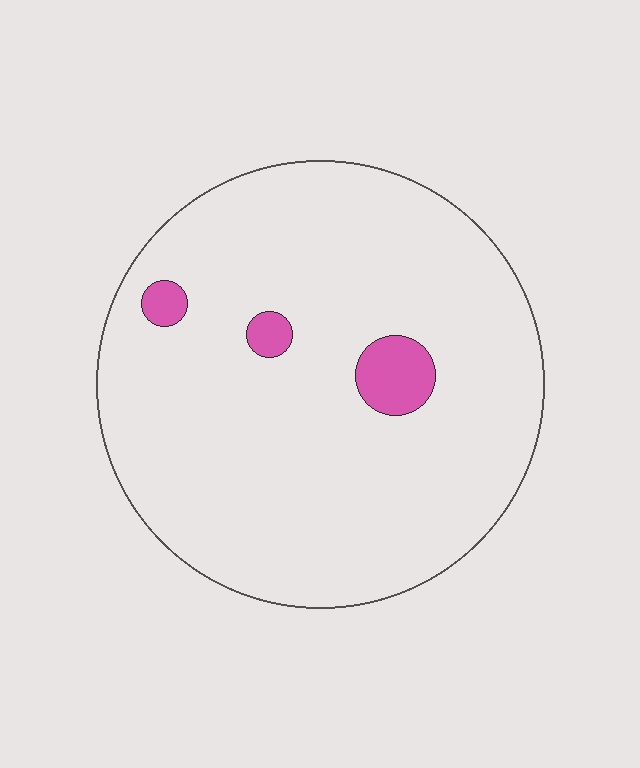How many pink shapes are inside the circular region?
3.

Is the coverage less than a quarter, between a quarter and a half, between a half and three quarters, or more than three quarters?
Less than a quarter.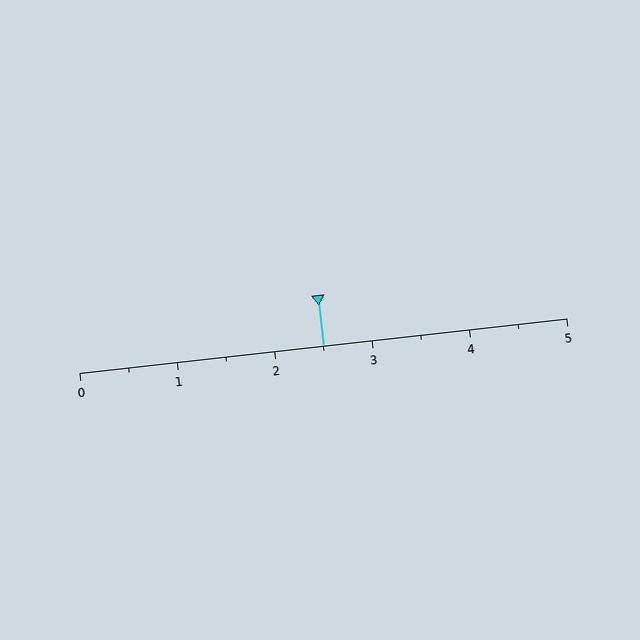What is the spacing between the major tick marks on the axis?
The major ticks are spaced 1 apart.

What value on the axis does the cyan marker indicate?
The marker indicates approximately 2.5.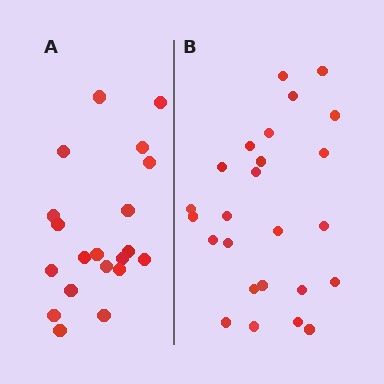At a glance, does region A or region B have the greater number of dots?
Region B (the right region) has more dots.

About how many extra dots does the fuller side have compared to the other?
Region B has about 5 more dots than region A.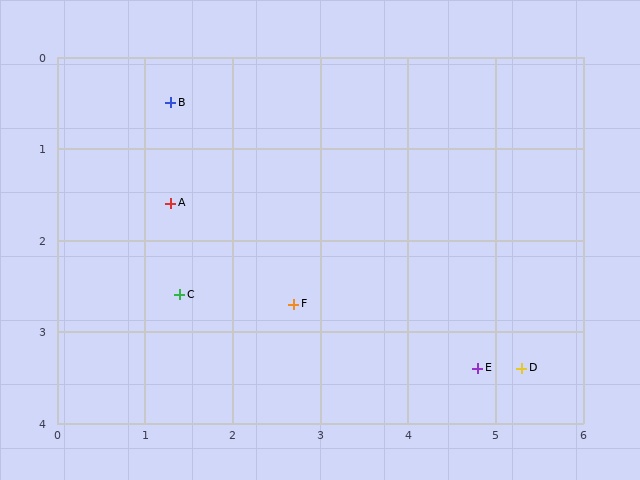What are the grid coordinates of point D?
Point D is at approximately (5.3, 3.4).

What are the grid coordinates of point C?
Point C is at approximately (1.4, 2.6).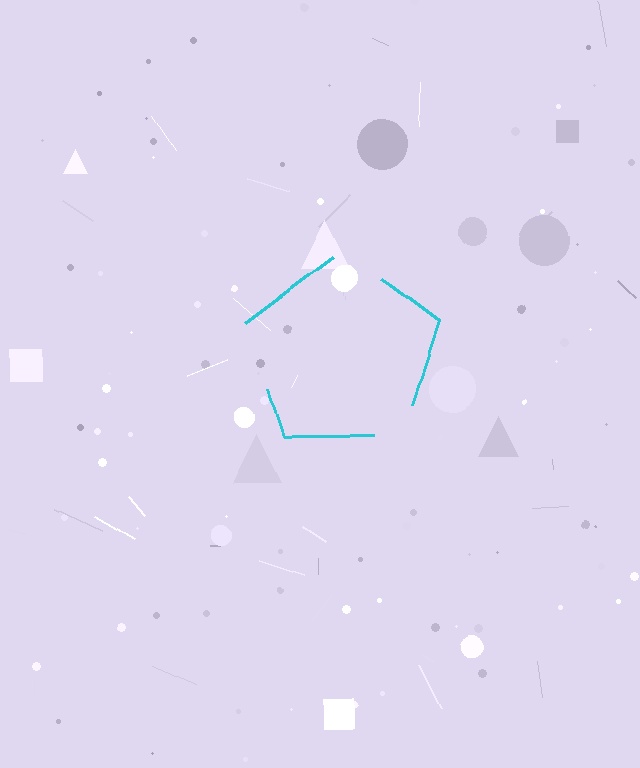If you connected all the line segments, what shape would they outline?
They would outline a pentagon.